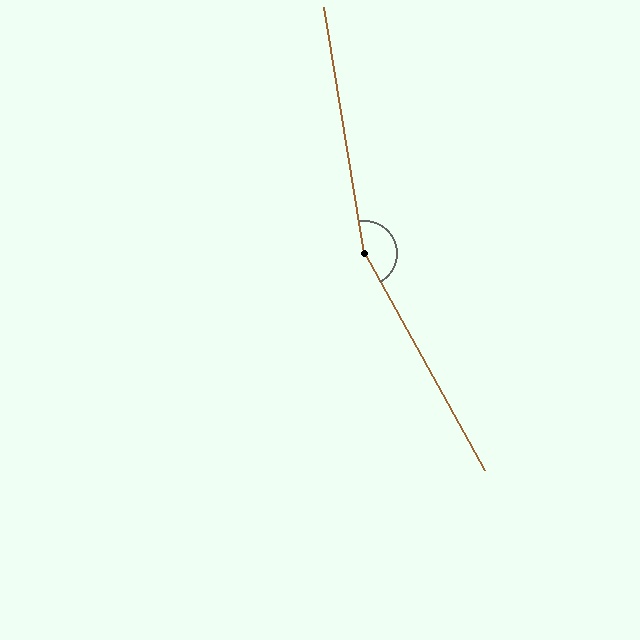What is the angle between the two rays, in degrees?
Approximately 160 degrees.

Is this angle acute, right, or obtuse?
It is obtuse.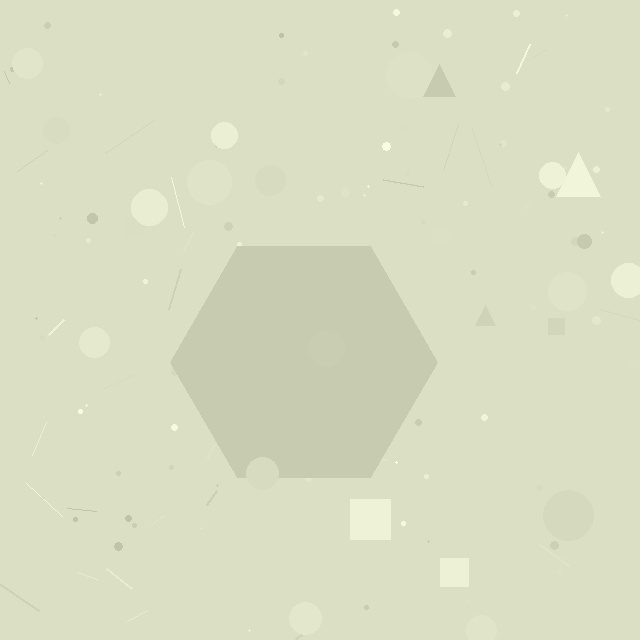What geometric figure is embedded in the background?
A hexagon is embedded in the background.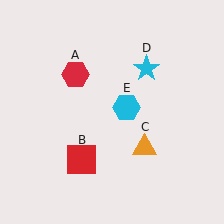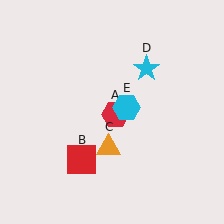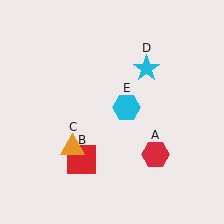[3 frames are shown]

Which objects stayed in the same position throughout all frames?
Red square (object B) and cyan star (object D) and cyan hexagon (object E) remained stationary.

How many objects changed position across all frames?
2 objects changed position: red hexagon (object A), orange triangle (object C).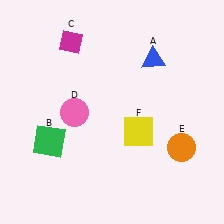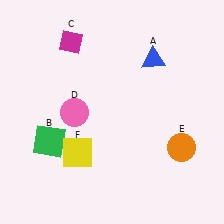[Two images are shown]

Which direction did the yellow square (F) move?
The yellow square (F) moved left.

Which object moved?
The yellow square (F) moved left.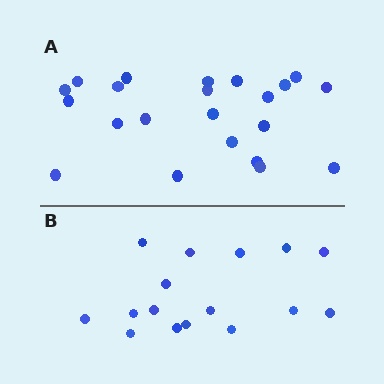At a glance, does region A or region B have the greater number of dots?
Region A (the top region) has more dots.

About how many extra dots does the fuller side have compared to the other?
Region A has about 6 more dots than region B.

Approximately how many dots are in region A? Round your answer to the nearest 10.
About 20 dots. (The exact count is 22, which rounds to 20.)